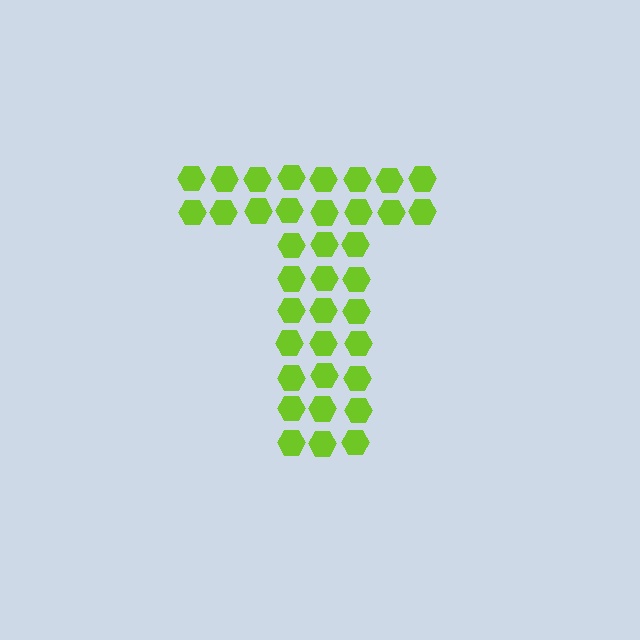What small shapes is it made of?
It is made of small hexagons.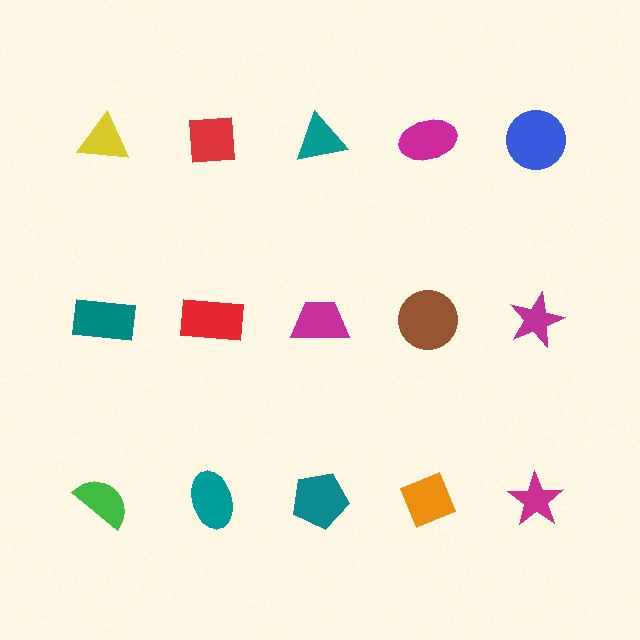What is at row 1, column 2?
A red square.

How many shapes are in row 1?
5 shapes.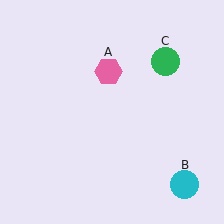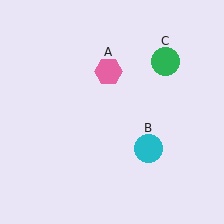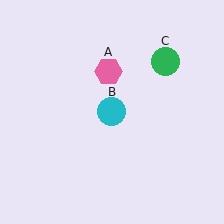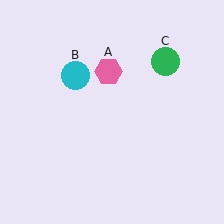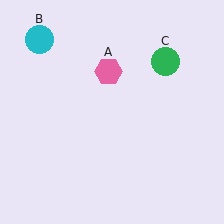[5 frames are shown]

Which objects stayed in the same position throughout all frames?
Pink hexagon (object A) and green circle (object C) remained stationary.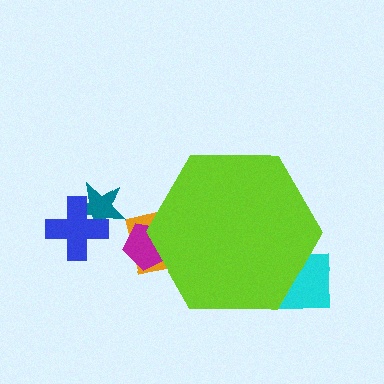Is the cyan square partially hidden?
Yes, the cyan square is partially hidden behind the lime hexagon.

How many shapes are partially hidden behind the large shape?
3 shapes are partially hidden.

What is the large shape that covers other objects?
A lime hexagon.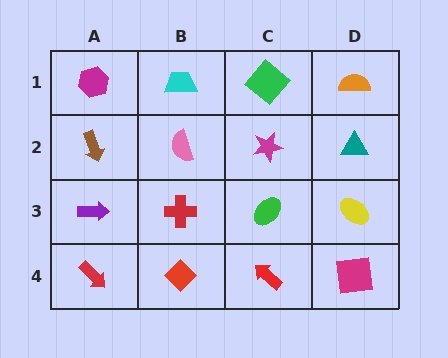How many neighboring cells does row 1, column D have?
2.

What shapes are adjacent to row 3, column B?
A pink semicircle (row 2, column B), a red diamond (row 4, column B), a purple arrow (row 3, column A), a green ellipse (row 3, column C).